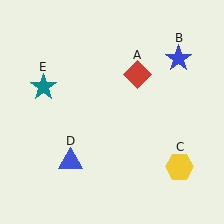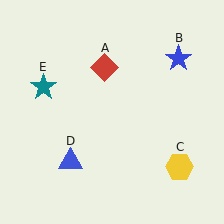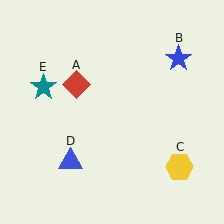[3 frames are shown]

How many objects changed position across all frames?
1 object changed position: red diamond (object A).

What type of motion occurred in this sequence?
The red diamond (object A) rotated counterclockwise around the center of the scene.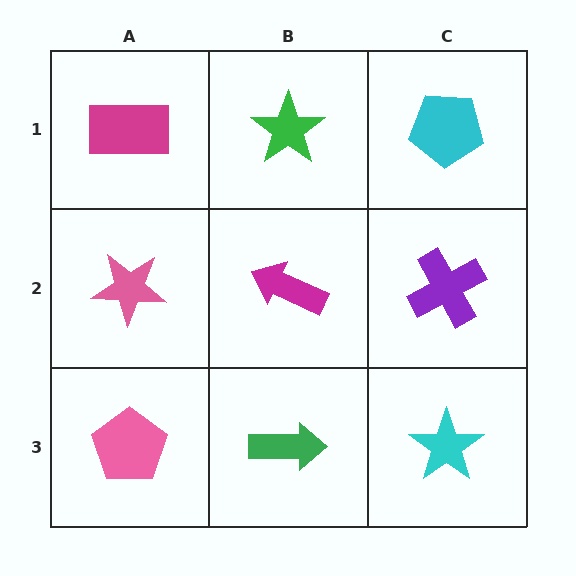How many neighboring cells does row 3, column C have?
2.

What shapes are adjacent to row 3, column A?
A pink star (row 2, column A), a green arrow (row 3, column B).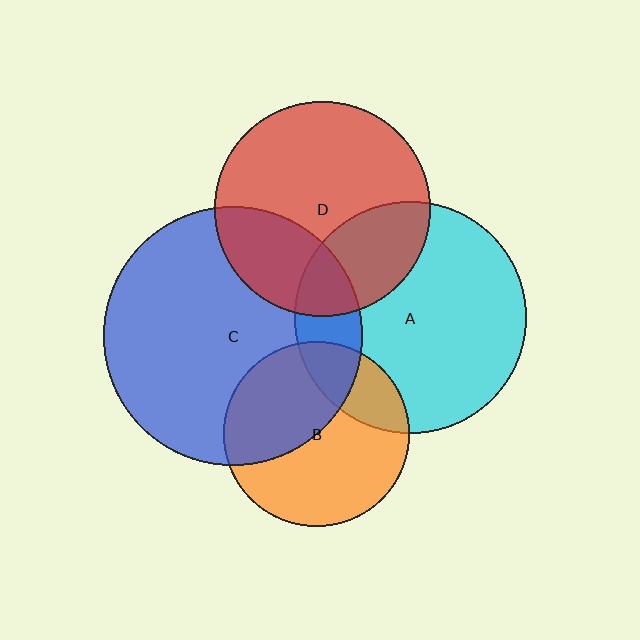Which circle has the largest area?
Circle C (blue).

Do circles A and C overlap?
Yes.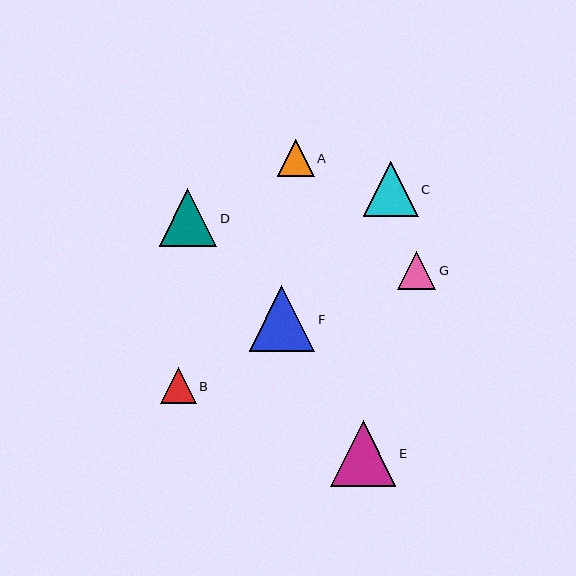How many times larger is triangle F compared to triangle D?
Triangle F is approximately 1.1 times the size of triangle D.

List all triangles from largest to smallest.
From largest to smallest: F, E, D, C, G, A, B.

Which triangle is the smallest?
Triangle B is the smallest with a size of approximately 36 pixels.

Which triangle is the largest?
Triangle F is the largest with a size of approximately 66 pixels.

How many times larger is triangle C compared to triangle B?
Triangle C is approximately 1.5 times the size of triangle B.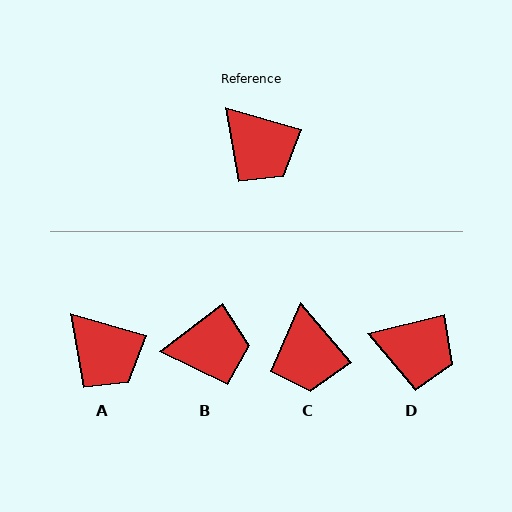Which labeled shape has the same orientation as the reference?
A.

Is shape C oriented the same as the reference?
No, it is off by about 33 degrees.